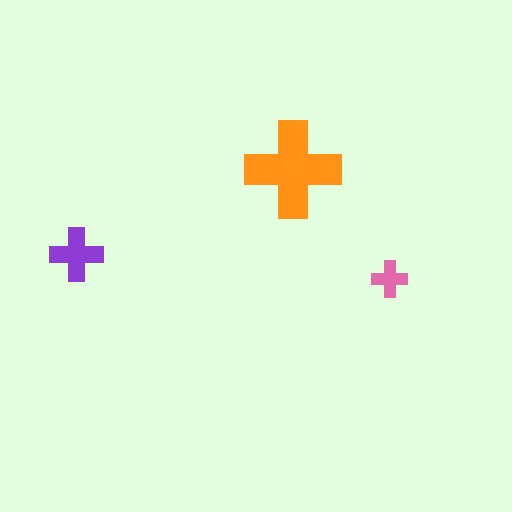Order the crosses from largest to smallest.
the orange one, the purple one, the pink one.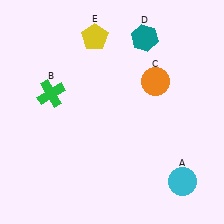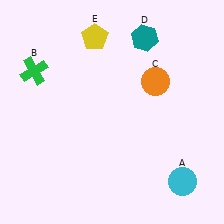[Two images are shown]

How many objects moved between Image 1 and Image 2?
1 object moved between the two images.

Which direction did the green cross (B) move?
The green cross (B) moved up.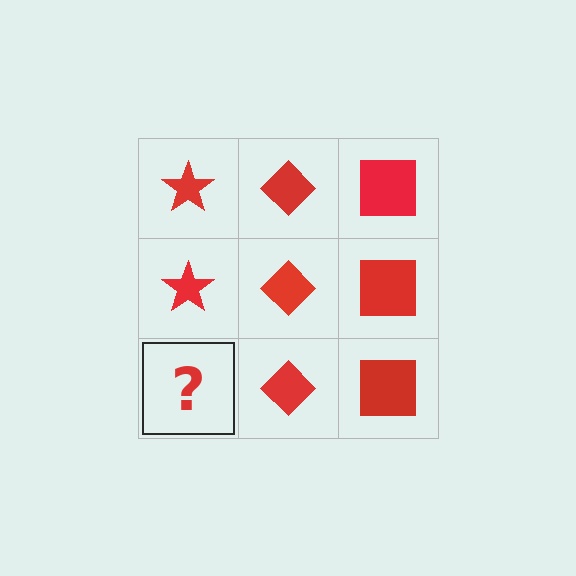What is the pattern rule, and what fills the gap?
The rule is that each column has a consistent shape. The gap should be filled with a red star.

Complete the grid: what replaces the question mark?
The question mark should be replaced with a red star.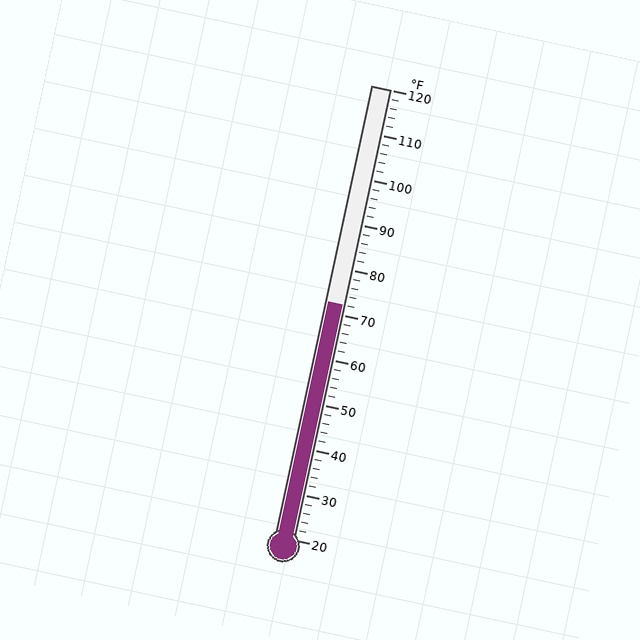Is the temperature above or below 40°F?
The temperature is above 40°F.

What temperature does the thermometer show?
The thermometer shows approximately 72°F.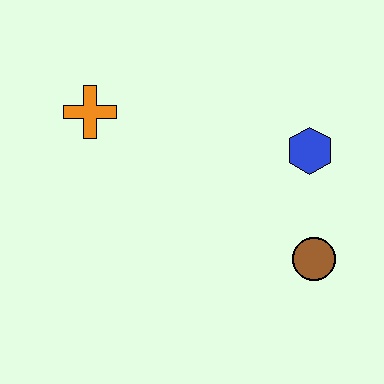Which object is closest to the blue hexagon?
The brown circle is closest to the blue hexagon.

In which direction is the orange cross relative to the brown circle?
The orange cross is to the left of the brown circle.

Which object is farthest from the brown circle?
The orange cross is farthest from the brown circle.